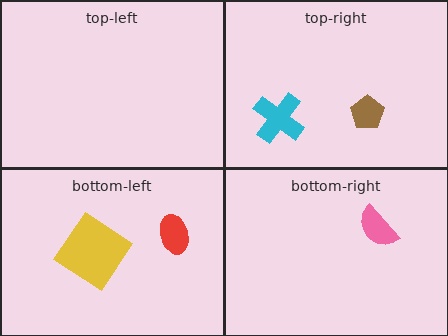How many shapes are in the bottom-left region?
2.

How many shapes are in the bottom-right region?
1.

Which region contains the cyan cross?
The top-right region.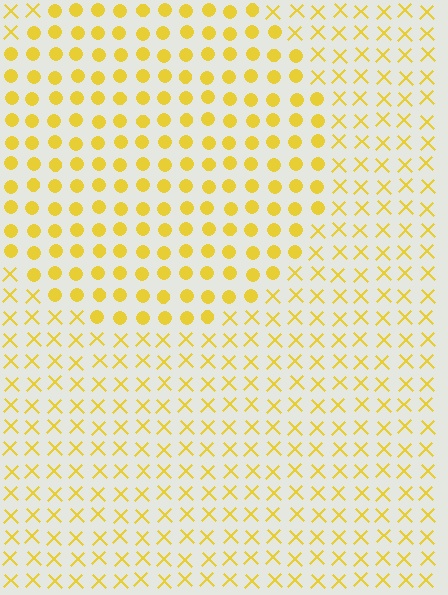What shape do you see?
I see a circle.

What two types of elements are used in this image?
The image uses circles inside the circle region and X marks outside it.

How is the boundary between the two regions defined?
The boundary is defined by a change in element shape: circles inside vs. X marks outside. All elements share the same color and spacing.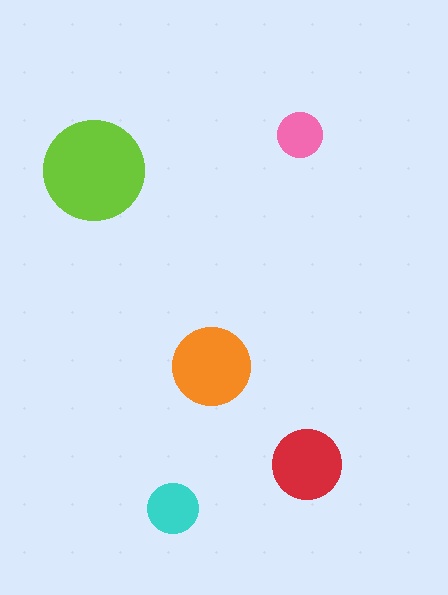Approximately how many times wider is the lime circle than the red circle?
About 1.5 times wider.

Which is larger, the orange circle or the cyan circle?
The orange one.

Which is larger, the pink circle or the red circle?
The red one.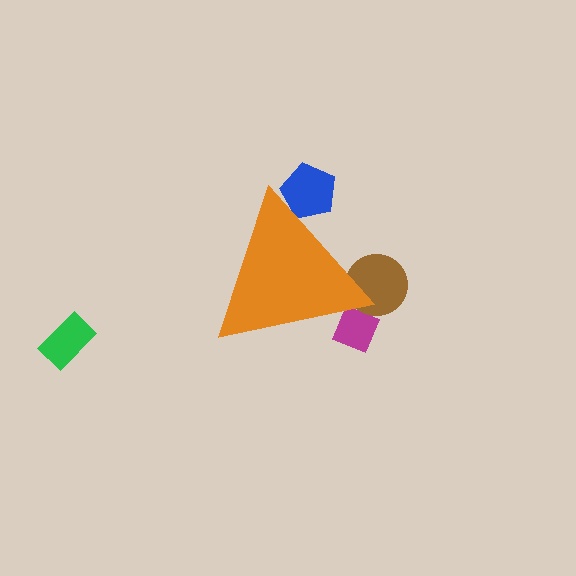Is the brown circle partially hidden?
Yes, the brown circle is partially hidden behind the orange triangle.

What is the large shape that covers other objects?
An orange triangle.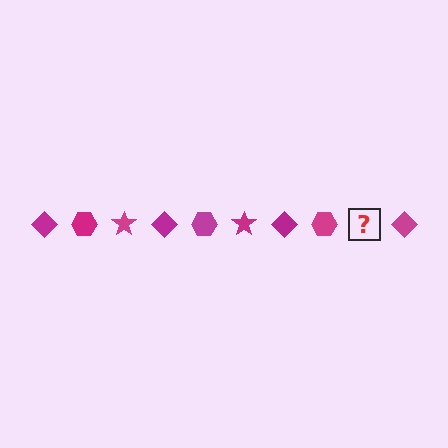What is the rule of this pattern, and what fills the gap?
The rule is that the pattern cycles through diamond, hexagon, star shapes in magenta. The gap should be filled with a magenta star.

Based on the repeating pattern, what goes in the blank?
The blank should be a magenta star.